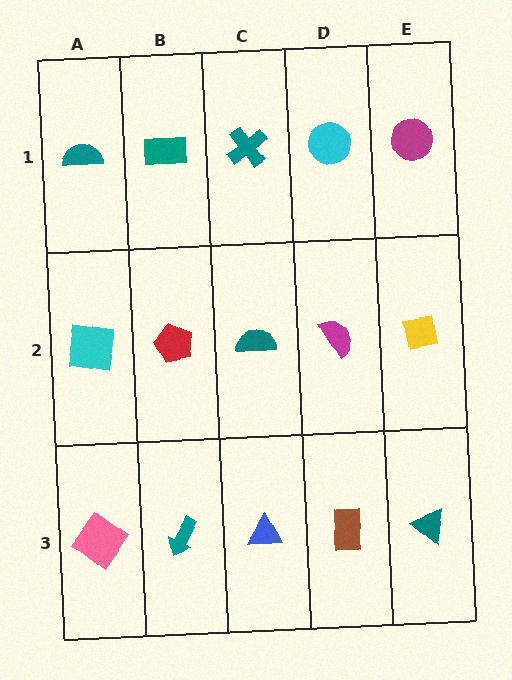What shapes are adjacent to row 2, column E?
A magenta circle (row 1, column E), a teal triangle (row 3, column E), a magenta semicircle (row 2, column D).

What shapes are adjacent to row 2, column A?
A teal semicircle (row 1, column A), a pink diamond (row 3, column A), a red pentagon (row 2, column B).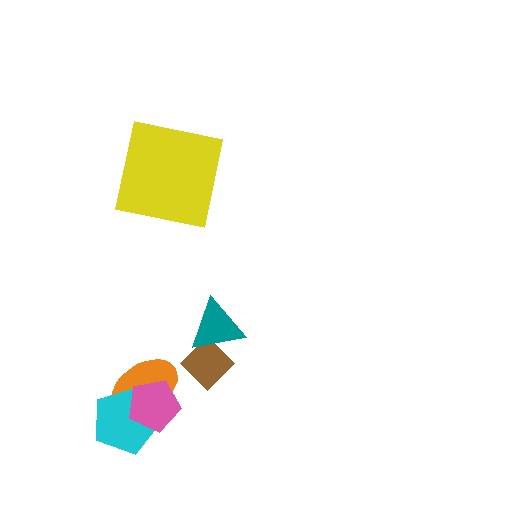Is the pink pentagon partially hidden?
No, no other shape covers it.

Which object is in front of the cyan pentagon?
The pink pentagon is in front of the cyan pentagon.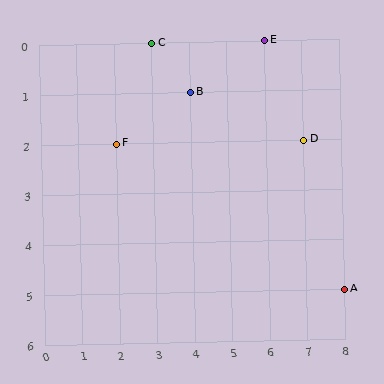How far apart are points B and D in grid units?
Points B and D are 3 columns and 1 row apart (about 3.2 grid units diagonally).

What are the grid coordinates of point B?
Point B is at grid coordinates (4, 1).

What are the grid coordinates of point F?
Point F is at grid coordinates (2, 2).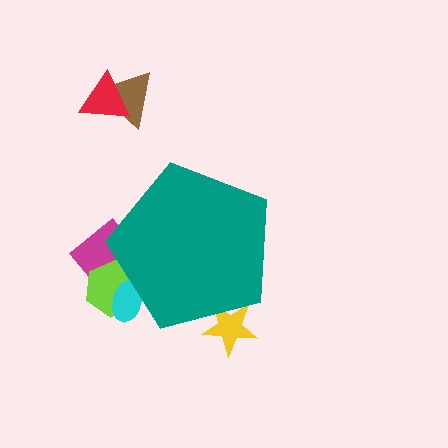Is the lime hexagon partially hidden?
Yes, the lime hexagon is partially hidden behind the teal pentagon.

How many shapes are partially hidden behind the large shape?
4 shapes are partially hidden.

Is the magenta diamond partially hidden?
Yes, the magenta diamond is partially hidden behind the teal pentagon.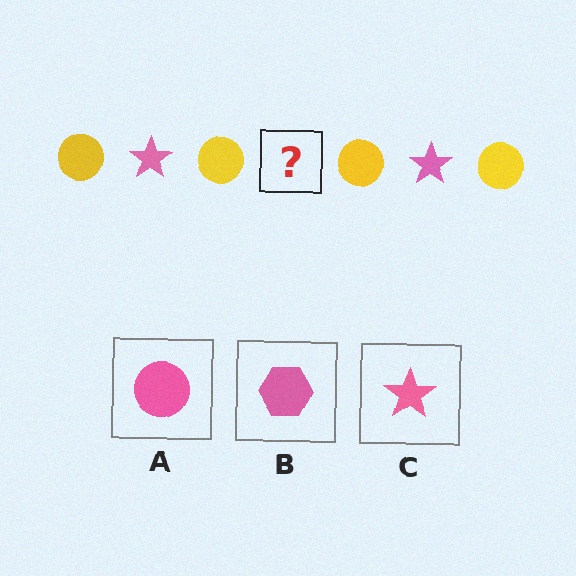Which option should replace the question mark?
Option C.